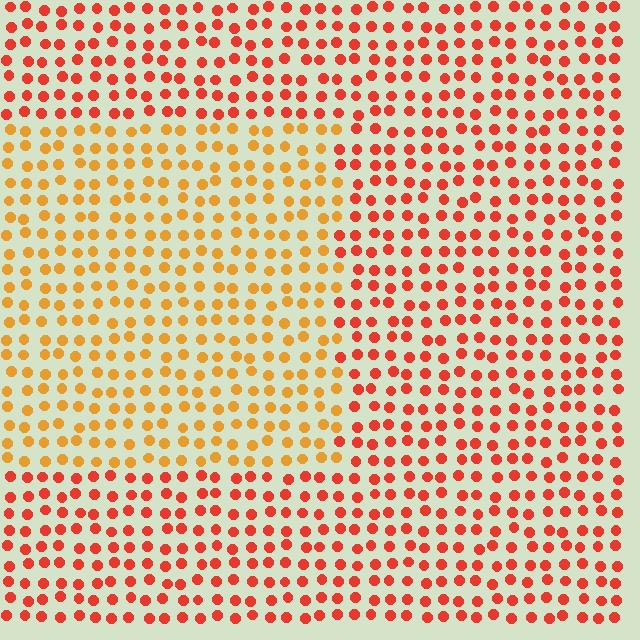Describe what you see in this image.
The image is filled with small red elements in a uniform arrangement. A rectangle-shaped region is visible where the elements are tinted to a slightly different hue, forming a subtle color boundary.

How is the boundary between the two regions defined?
The boundary is defined purely by a slight shift in hue (about 33 degrees). Spacing, size, and orientation are identical on both sides.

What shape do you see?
I see a rectangle.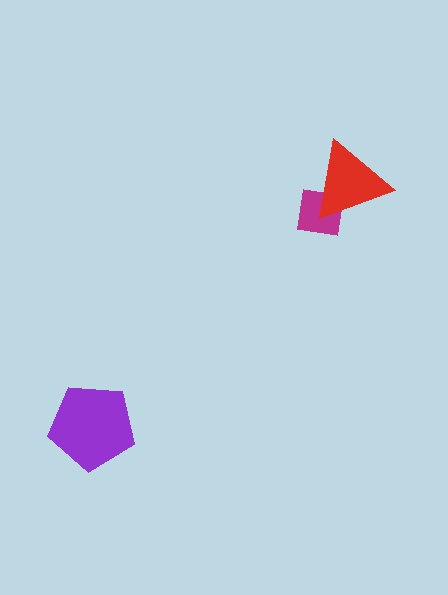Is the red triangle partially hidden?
No, no other shape covers it.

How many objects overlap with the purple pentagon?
0 objects overlap with the purple pentagon.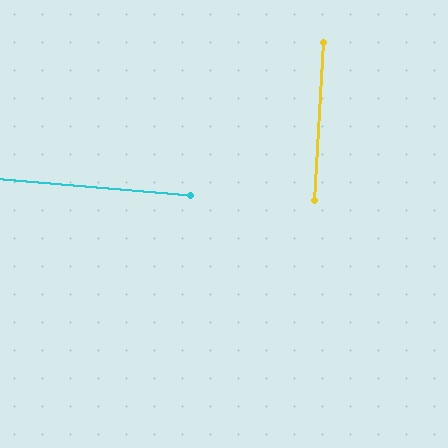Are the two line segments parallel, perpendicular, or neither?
Perpendicular — they meet at approximately 88°.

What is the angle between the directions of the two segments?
Approximately 88 degrees.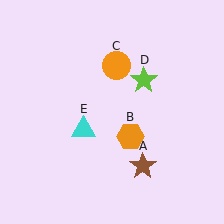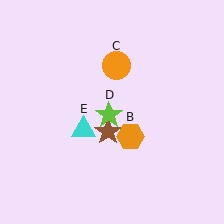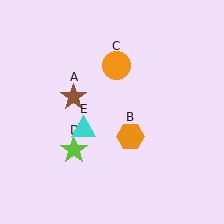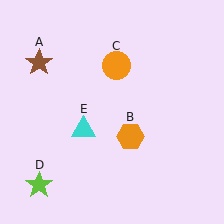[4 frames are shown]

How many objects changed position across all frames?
2 objects changed position: brown star (object A), lime star (object D).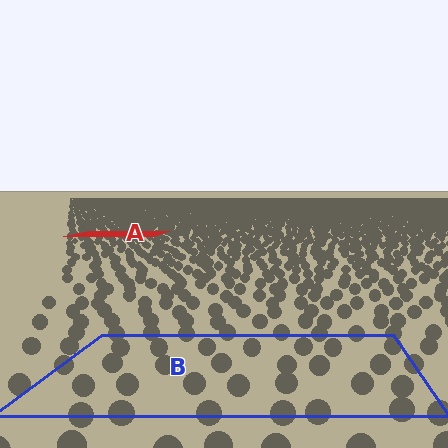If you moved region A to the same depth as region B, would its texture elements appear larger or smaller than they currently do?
They would appear larger. At a closer depth, the same texture elements are projected at a bigger on-screen size.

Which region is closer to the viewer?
Region B is closer. The texture elements there are larger and more spread out.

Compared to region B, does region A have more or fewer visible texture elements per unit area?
Region A has more texture elements per unit area — they are packed more densely because it is farther away.